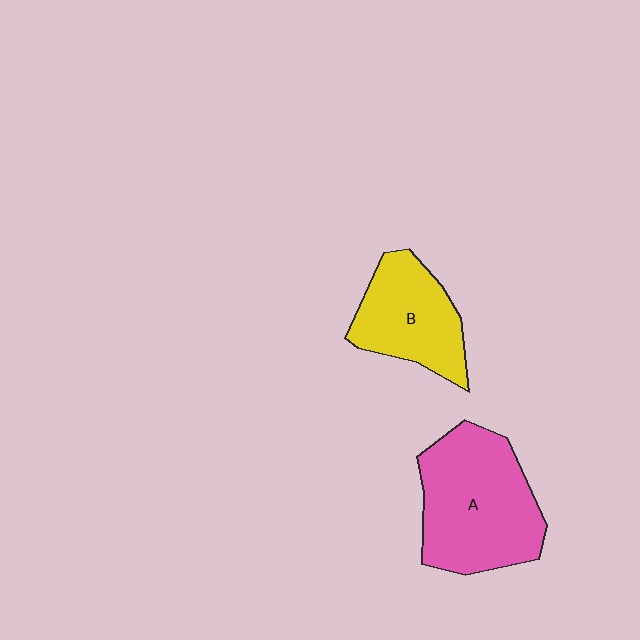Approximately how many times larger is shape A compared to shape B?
Approximately 1.5 times.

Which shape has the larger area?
Shape A (pink).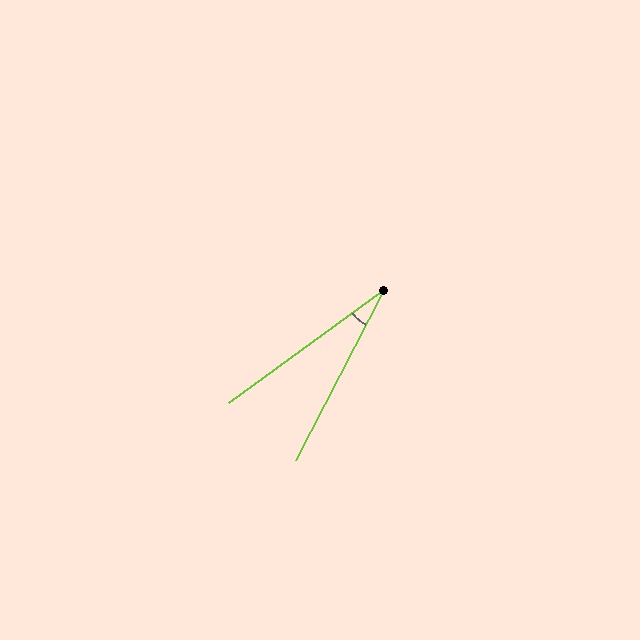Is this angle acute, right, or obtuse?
It is acute.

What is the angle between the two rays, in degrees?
Approximately 26 degrees.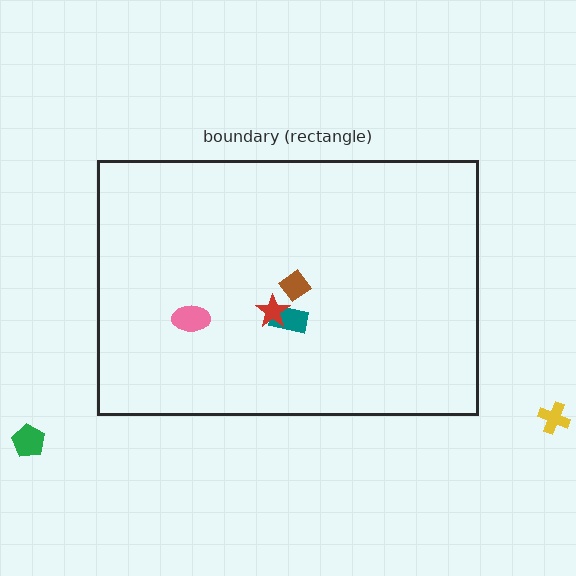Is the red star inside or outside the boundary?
Inside.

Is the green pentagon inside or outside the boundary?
Outside.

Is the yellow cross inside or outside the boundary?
Outside.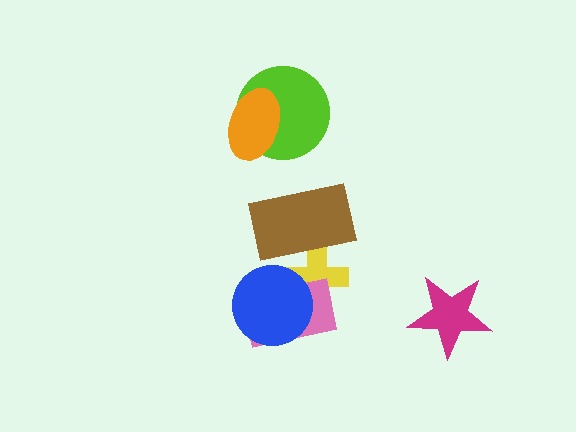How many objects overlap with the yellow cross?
3 objects overlap with the yellow cross.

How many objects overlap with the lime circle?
1 object overlaps with the lime circle.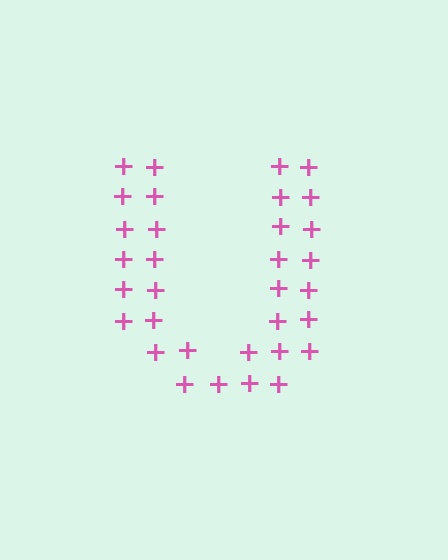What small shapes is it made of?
It is made of small plus signs.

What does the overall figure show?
The overall figure shows the letter U.